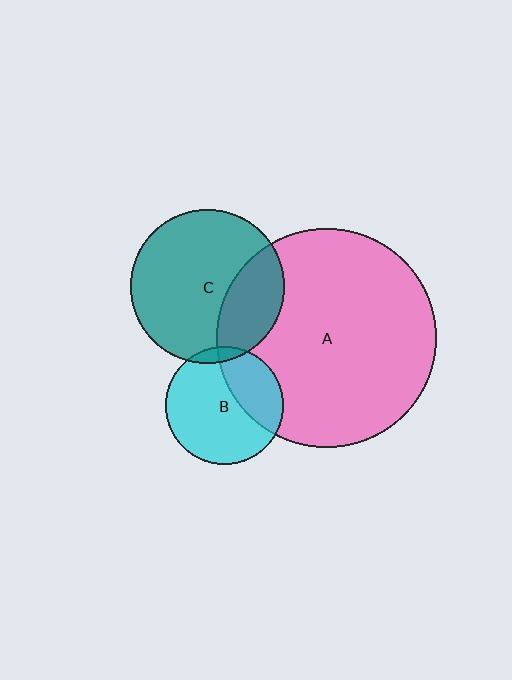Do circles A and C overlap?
Yes.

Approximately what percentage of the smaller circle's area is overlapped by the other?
Approximately 30%.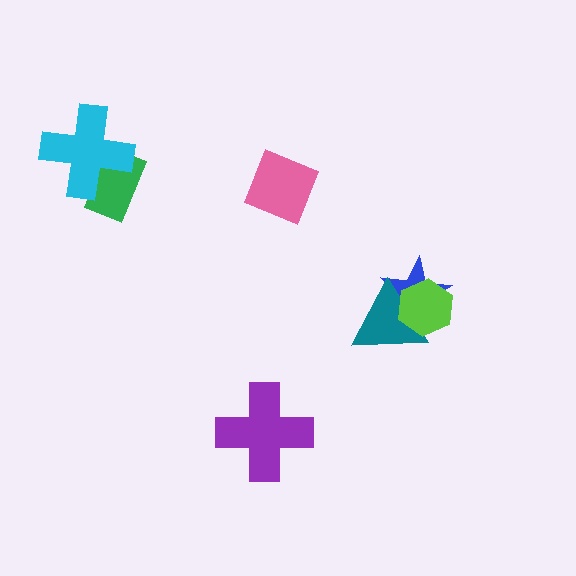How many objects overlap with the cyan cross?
1 object overlaps with the cyan cross.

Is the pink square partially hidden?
No, no other shape covers it.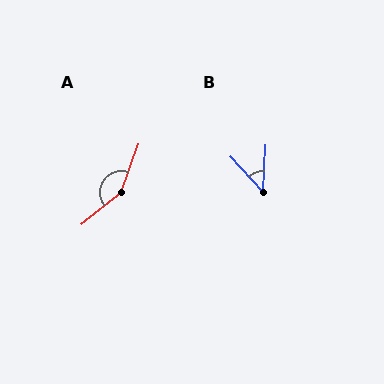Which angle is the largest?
A, at approximately 148 degrees.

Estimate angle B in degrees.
Approximately 46 degrees.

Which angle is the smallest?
B, at approximately 46 degrees.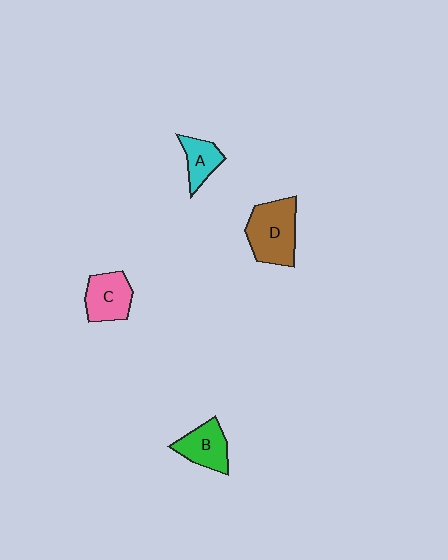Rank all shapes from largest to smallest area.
From largest to smallest: D (brown), C (pink), B (green), A (cyan).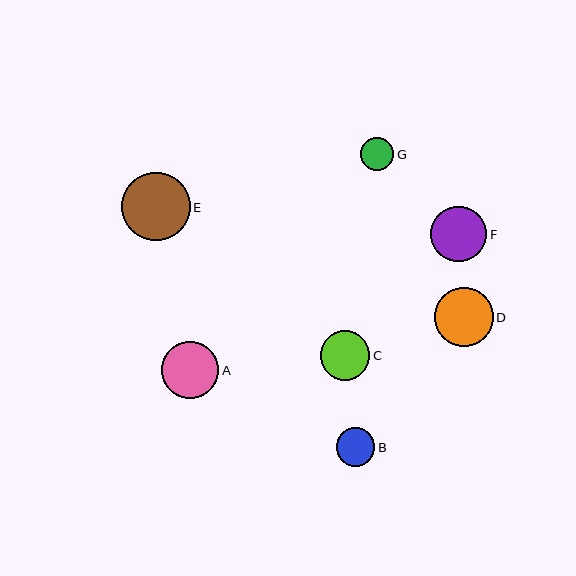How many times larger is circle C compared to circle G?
Circle C is approximately 1.5 times the size of circle G.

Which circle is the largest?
Circle E is the largest with a size of approximately 69 pixels.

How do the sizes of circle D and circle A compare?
Circle D and circle A are approximately the same size.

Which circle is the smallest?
Circle G is the smallest with a size of approximately 33 pixels.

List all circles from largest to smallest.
From largest to smallest: E, D, A, F, C, B, G.